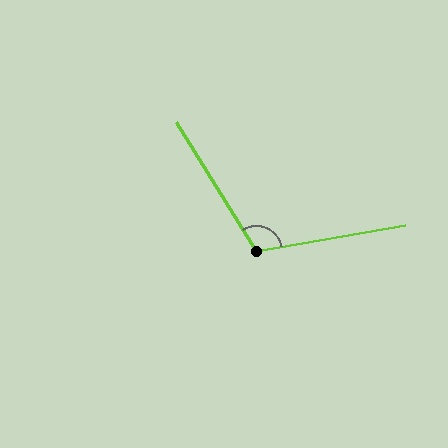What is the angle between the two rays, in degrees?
Approximately 112 degrees.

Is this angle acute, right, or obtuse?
It is obtuse.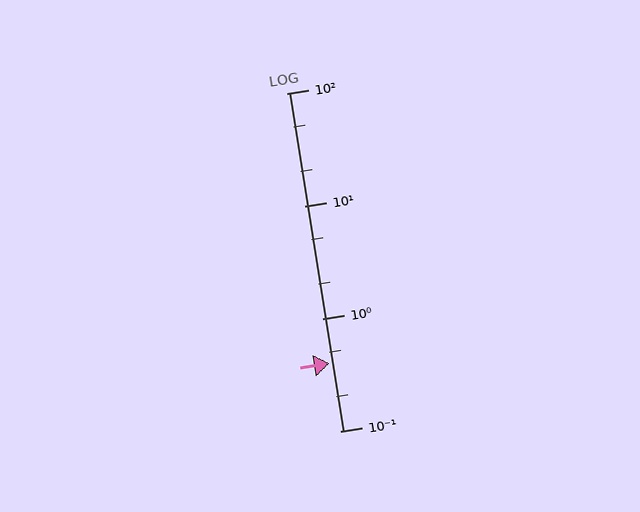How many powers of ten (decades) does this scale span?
The scale spans 3 decades, from 0.1 to 100.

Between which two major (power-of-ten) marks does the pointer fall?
The pointer is between 0.1 and 1.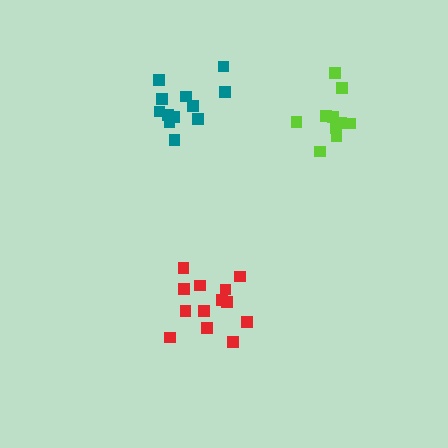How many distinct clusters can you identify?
There are 3 distinct clusters.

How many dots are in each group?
Group 1: 13 dots, Group 2: 12 dots, Group 3: 10 dots (35 total).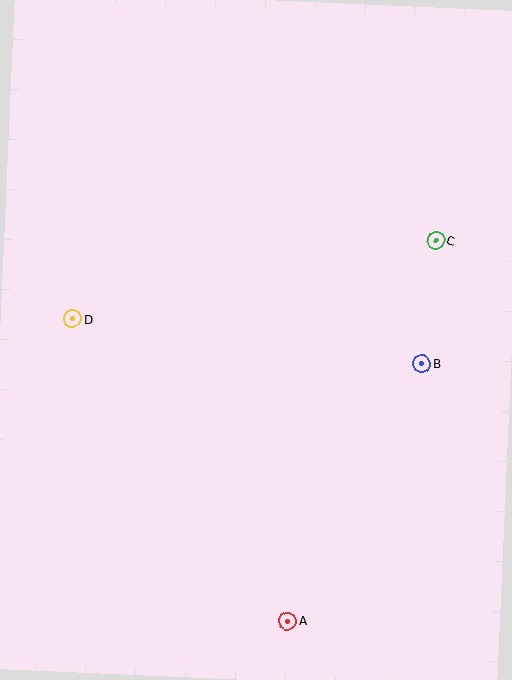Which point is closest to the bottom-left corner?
Point A is closest to the bottom-left corner.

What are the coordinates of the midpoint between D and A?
The midpoint between D and A is at (180, 470).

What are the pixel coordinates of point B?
Point B is at (422, 364).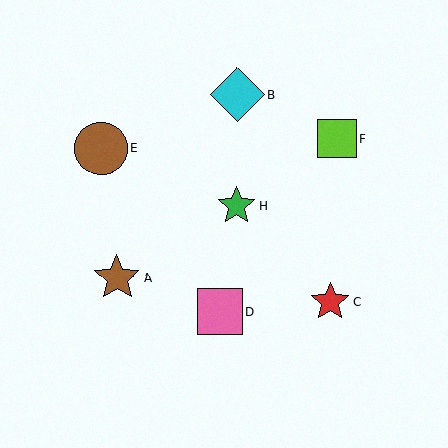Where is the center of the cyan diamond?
The center of the cyan diamond is at (237, 95).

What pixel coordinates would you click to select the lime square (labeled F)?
Click at (337, 139) to select the lime square F.